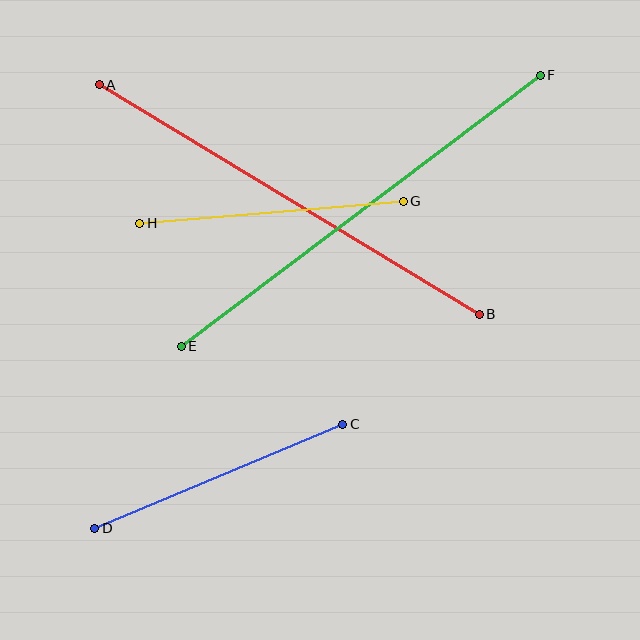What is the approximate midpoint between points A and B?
The midpoint is at approximately (289, 200) pixels.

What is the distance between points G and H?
The distance is approximately 264 pixels.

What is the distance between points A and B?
The distance is approximately 444 pixels.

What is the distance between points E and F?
The distance is approximately 450 pixels.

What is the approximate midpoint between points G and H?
The midpoint is at approximately (271, 212) pixels.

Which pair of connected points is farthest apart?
Points E and F are farthest apart.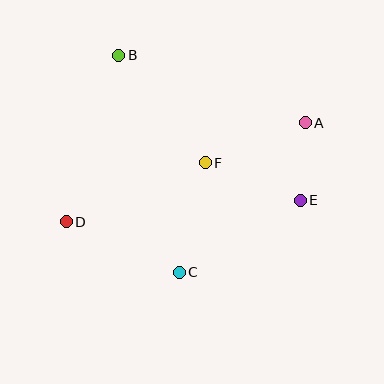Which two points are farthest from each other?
Points A and D are farthest from each other.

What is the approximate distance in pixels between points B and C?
The distance between B and C is approximately 226 pixels.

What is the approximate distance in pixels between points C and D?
The distance between C and D is approximately 124 pixels.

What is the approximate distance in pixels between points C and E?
The distance between C and E is approximately 141 pixels.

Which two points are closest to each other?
Points A and E are closest to each other.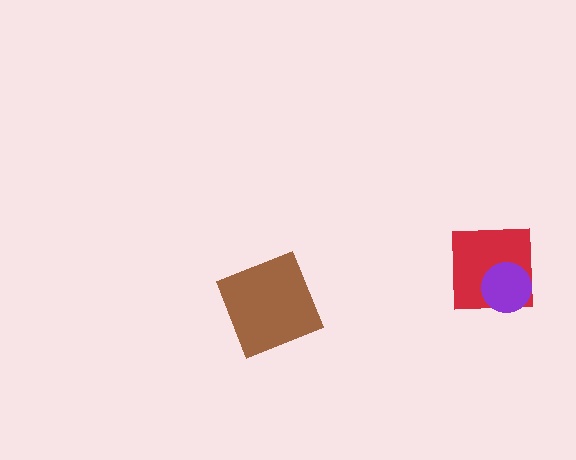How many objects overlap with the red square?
1 object overlaps with the red square.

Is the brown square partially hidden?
No, no other shape covers it.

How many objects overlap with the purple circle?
1 object overlaps with the purple circle.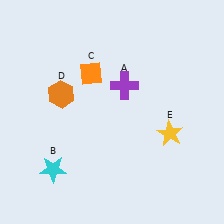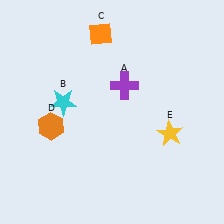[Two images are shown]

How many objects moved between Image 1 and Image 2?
3 objects moved between the two images.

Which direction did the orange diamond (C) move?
The orange diamond (C) moved up.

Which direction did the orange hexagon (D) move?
The orange hexagon (D) moved down.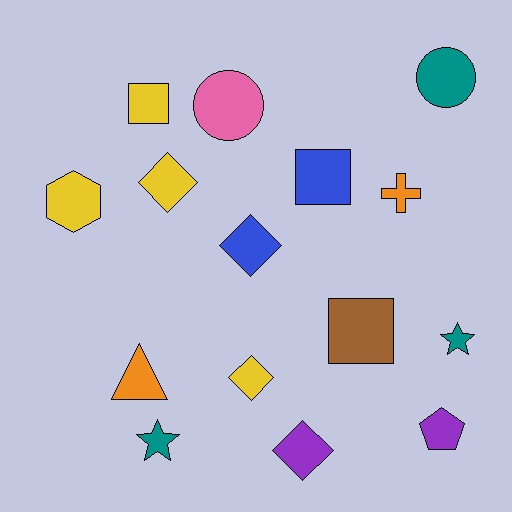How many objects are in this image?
There are 15 objects.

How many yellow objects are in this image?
There are 4 yellow objects.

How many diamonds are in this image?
There are 4 diamonds.